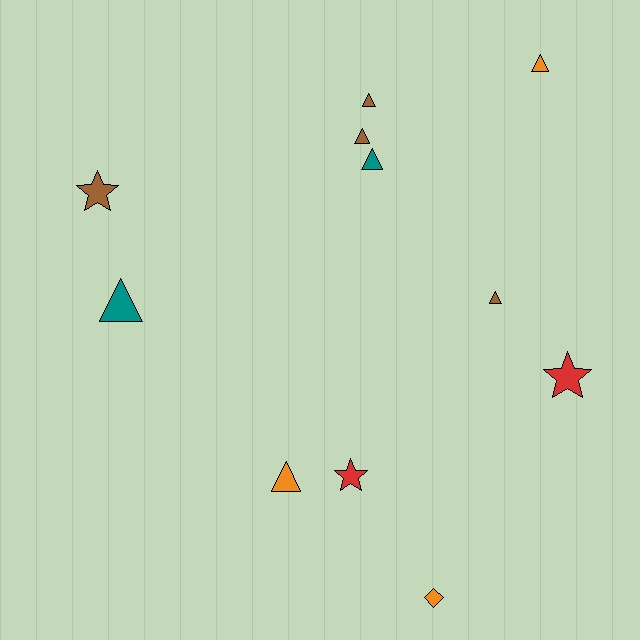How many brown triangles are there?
There are 3 brown triangles.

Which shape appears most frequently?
Triangle, with 7 objects.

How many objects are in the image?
There are 11 objects.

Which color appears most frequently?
Brown, with 4 objects.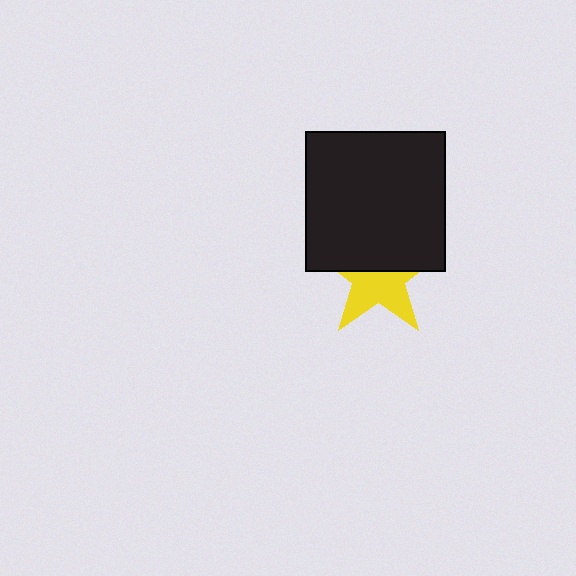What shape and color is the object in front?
The object in front is a black square.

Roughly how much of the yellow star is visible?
About half of it is visible (roughly 51%).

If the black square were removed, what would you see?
You would see the complete yellow star.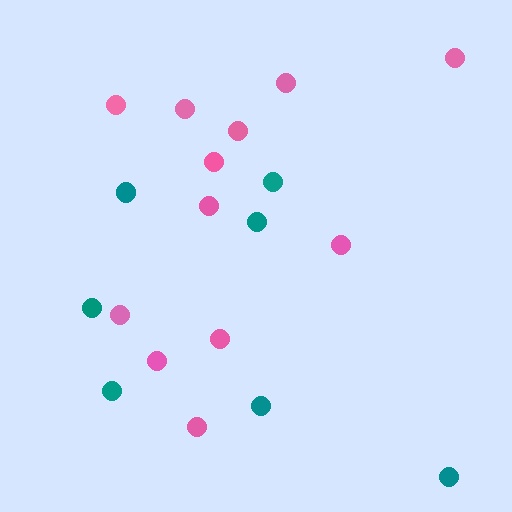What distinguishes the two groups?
There are 2 groups: one group of teal circles (7) and one group of pink circles (12).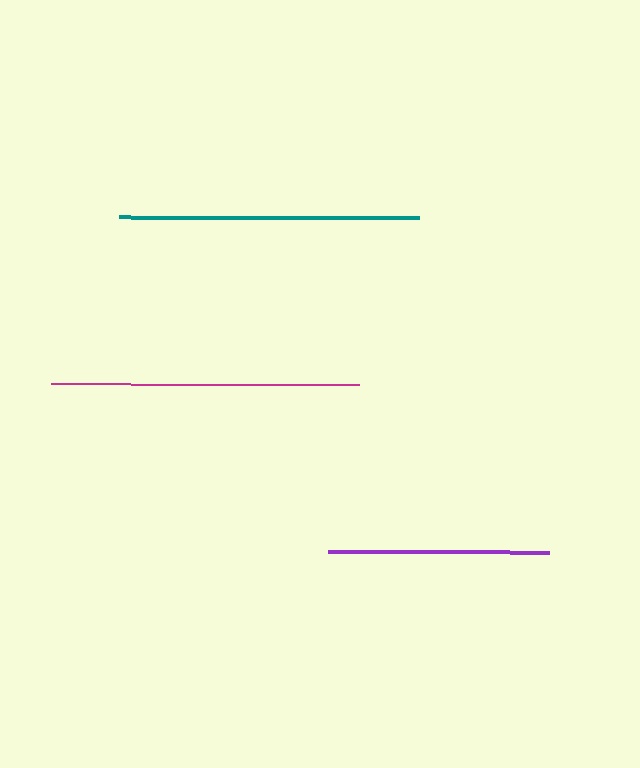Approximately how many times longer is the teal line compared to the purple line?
The teal line is approximately 1.4 times the length of the purple line.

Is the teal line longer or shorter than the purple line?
The teal line is longer than the purple line.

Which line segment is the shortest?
The purple line is the shortest at approximately 221 pixels.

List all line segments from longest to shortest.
From longest to shortest: magenta, teal, purple.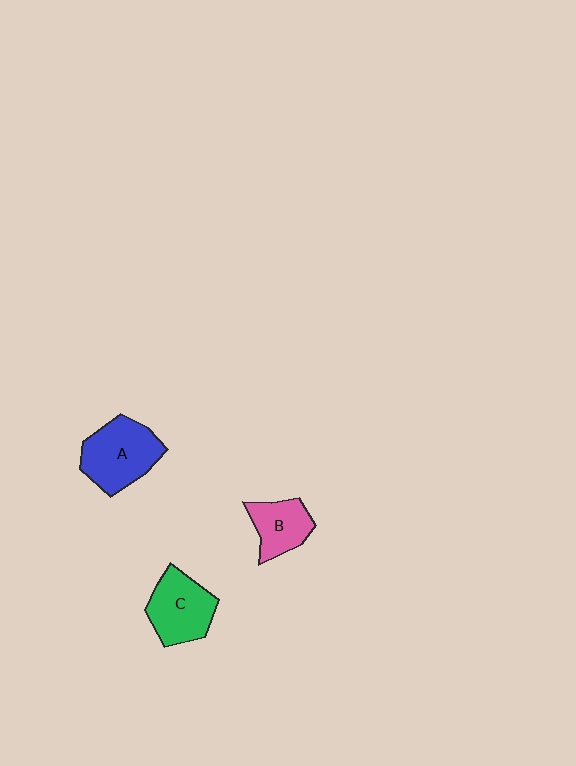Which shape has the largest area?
Shape A (blue).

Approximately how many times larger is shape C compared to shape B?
Approximately 1.3 times.